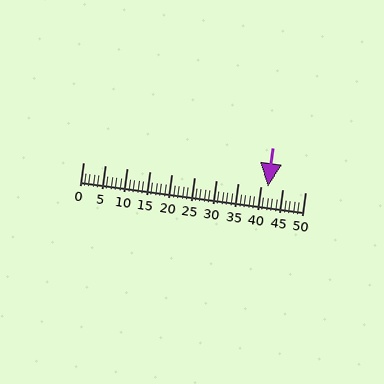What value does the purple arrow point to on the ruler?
The purple arrow points to approximately 42.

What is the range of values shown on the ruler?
The ruler shows values from 0 to 50.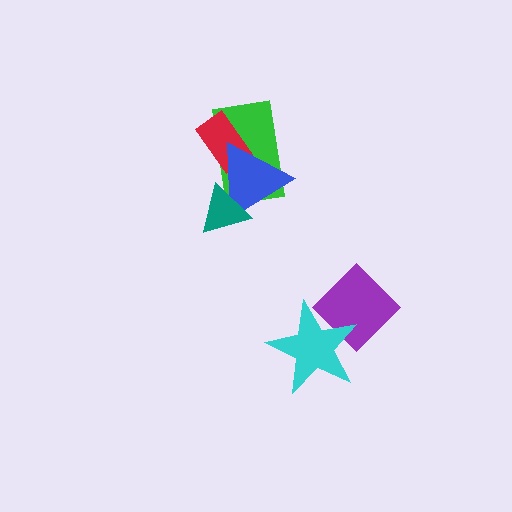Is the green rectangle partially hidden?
Yes, it is partially covered by another shape.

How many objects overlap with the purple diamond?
1 object overlaps with the purple diamond.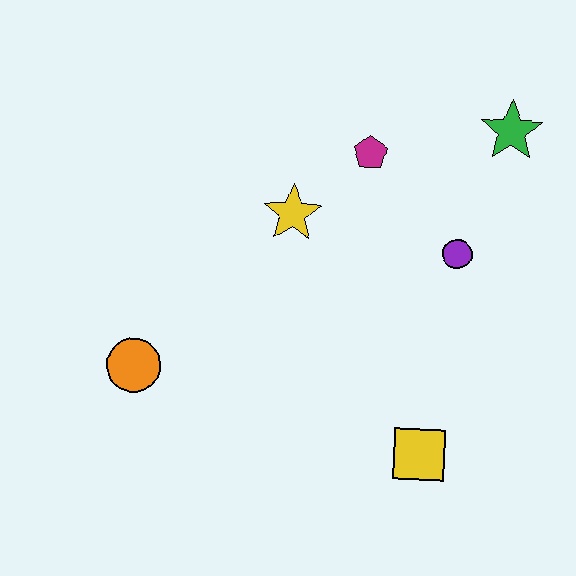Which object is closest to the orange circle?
The yellow star is closest to the orange circle.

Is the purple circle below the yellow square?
No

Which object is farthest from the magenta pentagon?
The orange circle is farthest from the magenta pentagon.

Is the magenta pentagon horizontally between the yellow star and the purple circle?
Yes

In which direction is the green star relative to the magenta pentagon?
The green star is to the right of the magenta pentagon.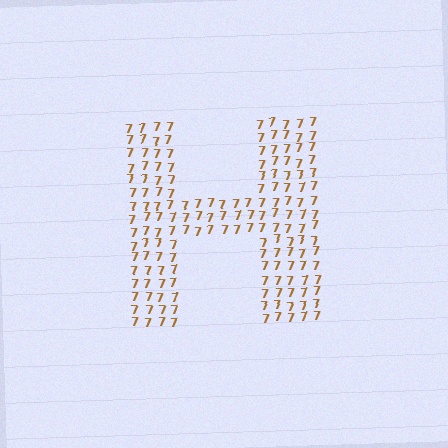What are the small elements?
The small elements are digit 7's.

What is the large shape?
The large shape is the letter H.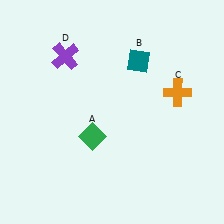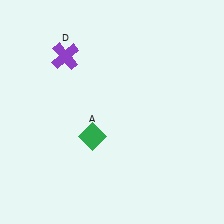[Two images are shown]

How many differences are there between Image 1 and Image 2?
There are 2 differences between the two images.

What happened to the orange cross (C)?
The orange cross (C) was removed in Image 2. It was in the top-right area of Image 1.